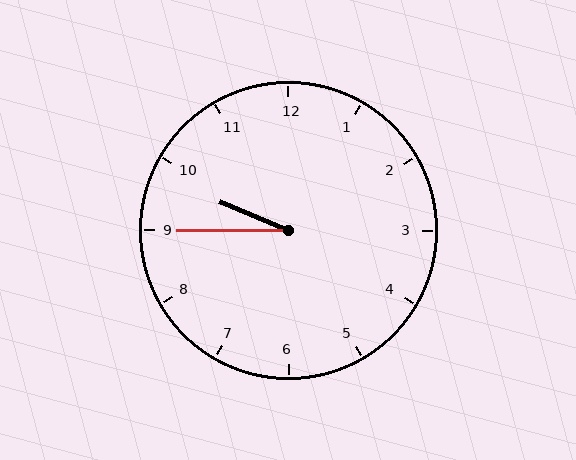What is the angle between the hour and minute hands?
Approximately 22 degrees.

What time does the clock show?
9:45.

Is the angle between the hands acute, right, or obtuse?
It is acute.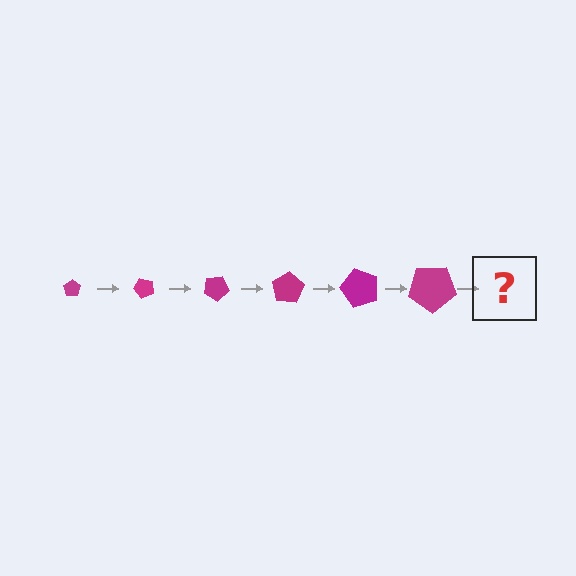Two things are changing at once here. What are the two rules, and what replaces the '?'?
The two rules are that the pentagon grows larger each step and it rotates 50 degrees each step. The '?' should be a pentagon, larger than the previous one and rotated 300 degrees from the start.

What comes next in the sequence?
The next element should be a pentagon, larger than the previous one and rotated 300 degrees from the start.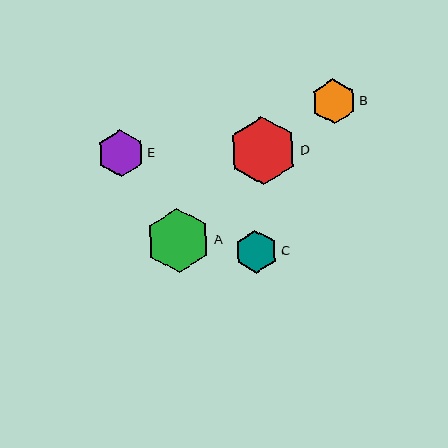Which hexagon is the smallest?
Hexagon C is the smallest with a size of approximately 43 pixels.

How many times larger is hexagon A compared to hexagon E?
Hexagon A is approximately 1.4 times the size of hexagon E.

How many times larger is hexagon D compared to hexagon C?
Hexagon D is approximately 1.6 times the size of hexagon C.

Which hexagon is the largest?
Hexagon D is the largest with a size of approximately 69 pixels.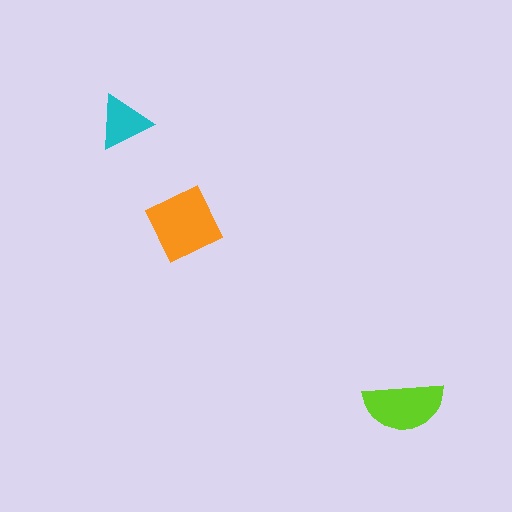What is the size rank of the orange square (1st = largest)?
1st.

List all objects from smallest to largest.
The cyan triangle, the lime semicircle, the orange square.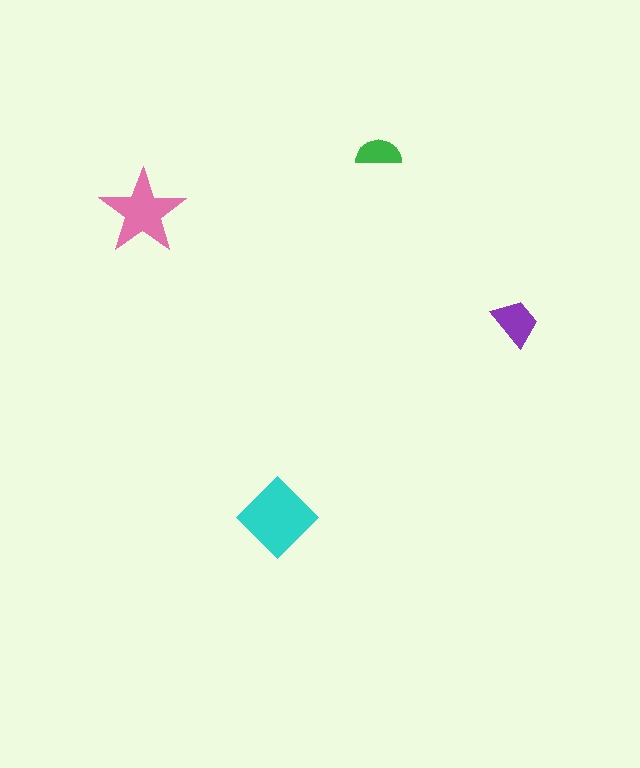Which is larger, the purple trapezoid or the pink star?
The pink star.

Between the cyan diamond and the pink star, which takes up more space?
The cyan diamond.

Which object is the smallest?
The green semicircle.